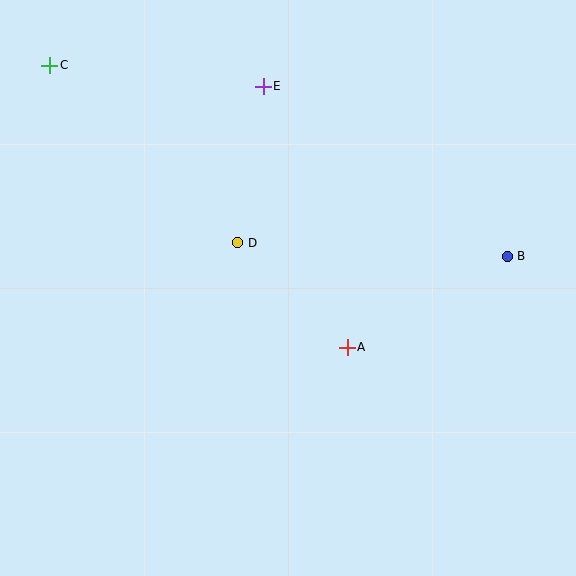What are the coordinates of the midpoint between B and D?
The midpoint between B and D is at (372, 250).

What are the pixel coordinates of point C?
Point C is at (50, 65).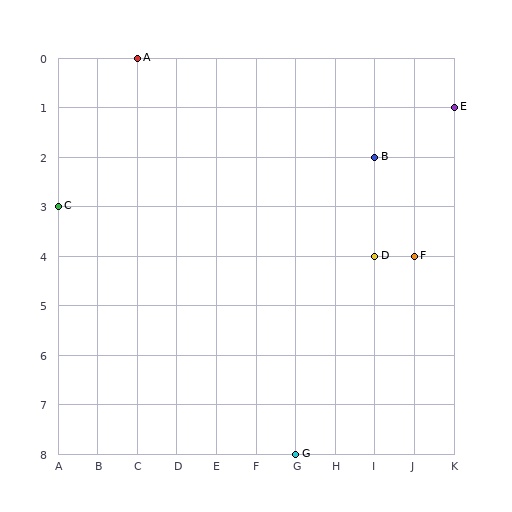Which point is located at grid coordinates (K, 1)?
Point E is at (K, 1).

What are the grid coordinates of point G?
Point G is at grid coordinates (G, 8).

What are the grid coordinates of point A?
Point A is at grid coordinates (C, 0).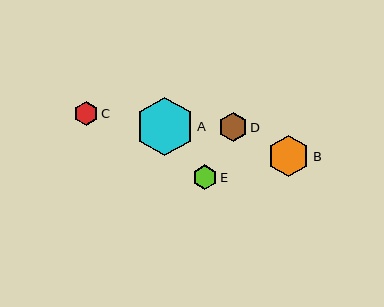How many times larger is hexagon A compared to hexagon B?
Hexagon A is approximately 1.4 times the size of hexagon B.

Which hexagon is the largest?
Hexagon A is the largest with a size of approximately 59 pixels.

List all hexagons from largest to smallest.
From largest to smallest: A, B, D, E, C.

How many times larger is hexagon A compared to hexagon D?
Hexagon A is approximately 2.1 times the size of hexagon D.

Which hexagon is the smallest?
Hexagon C is the smallest with a size of approximately 24 pixels.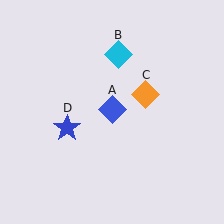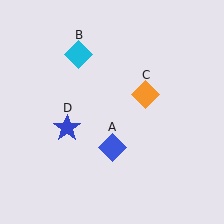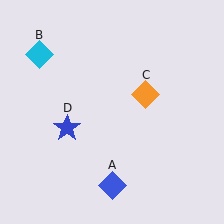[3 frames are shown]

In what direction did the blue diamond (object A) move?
The blue diamond (object A) moved down.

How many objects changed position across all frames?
2 objects changed position: blue diamond (object A), cyan diamond (object B).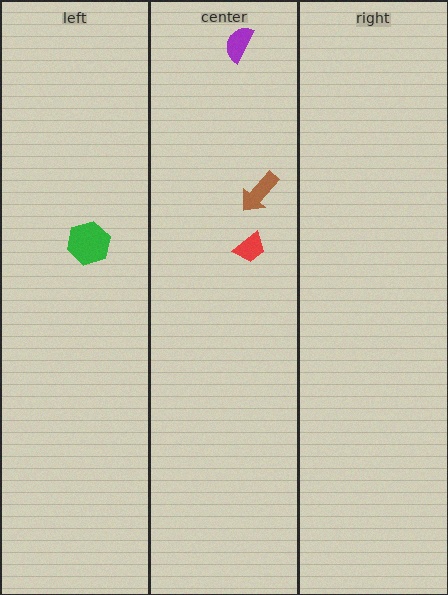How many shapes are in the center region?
3.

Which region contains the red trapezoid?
The center region.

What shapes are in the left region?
The green hexagon.